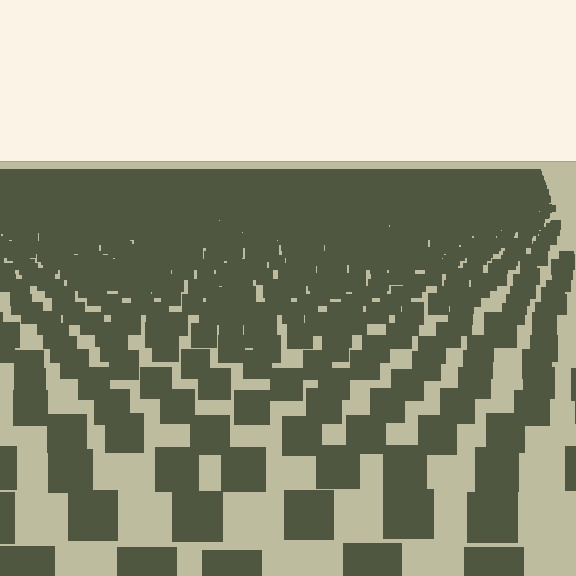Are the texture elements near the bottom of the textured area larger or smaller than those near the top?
Larger. Near the bottom, elements are closer to the viewer and appear at a bigger on-screen size.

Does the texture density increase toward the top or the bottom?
Density increases toward the top.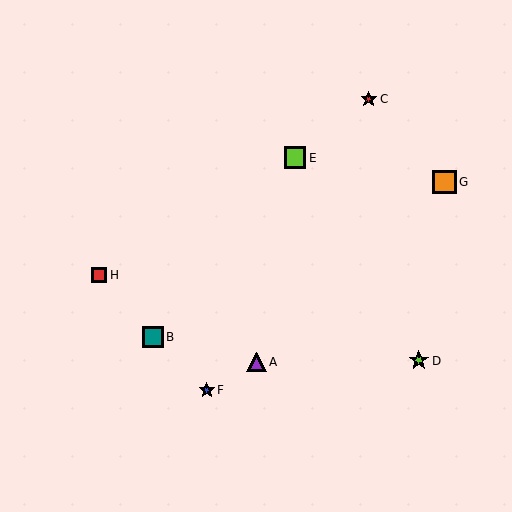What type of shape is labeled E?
Shape E is a lime square.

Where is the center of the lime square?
The center of the lime square is at (295, 158).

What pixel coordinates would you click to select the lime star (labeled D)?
Click at (419, 361) to select the lime star D.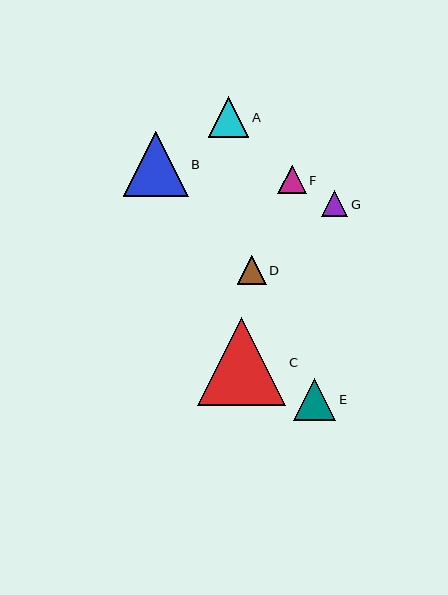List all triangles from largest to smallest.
From largest to smallest: C, B, E, A, D, F, G.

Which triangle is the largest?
Triangle C is the largest with a size of approximately 88 pixels.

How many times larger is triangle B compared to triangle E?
Triangle B is approximately 1.5 times the size of triangle E.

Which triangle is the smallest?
Triangle G is the smallest with a size of approximately 26 pixels.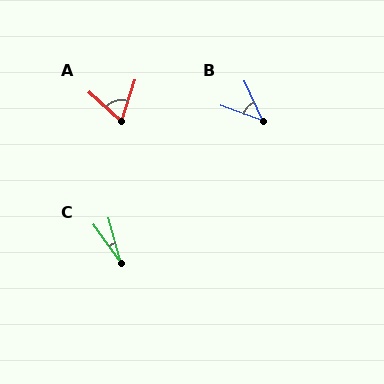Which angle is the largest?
A, at approximately 65 degrees.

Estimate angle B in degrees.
Approximately 46 degrees.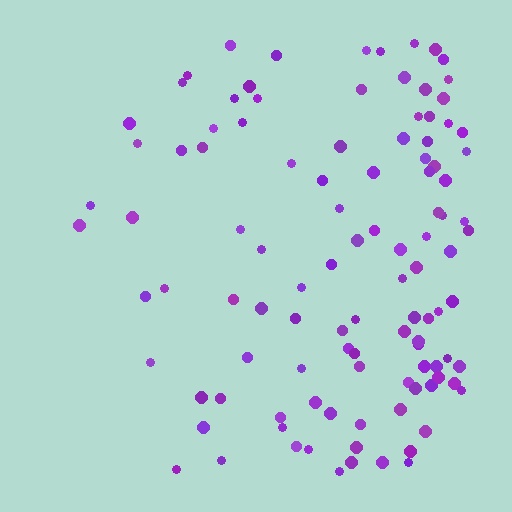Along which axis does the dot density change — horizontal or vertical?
Horizontal.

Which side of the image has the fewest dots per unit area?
The left.